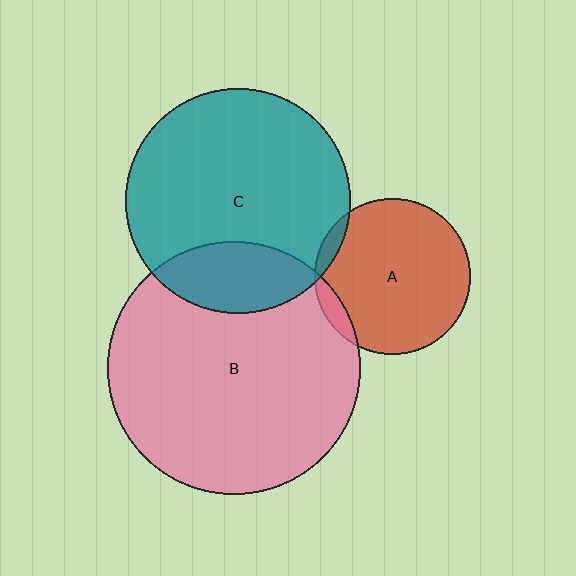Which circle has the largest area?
Circle B (pink).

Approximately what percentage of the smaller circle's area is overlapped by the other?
Approximately 5%.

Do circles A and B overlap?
Yes.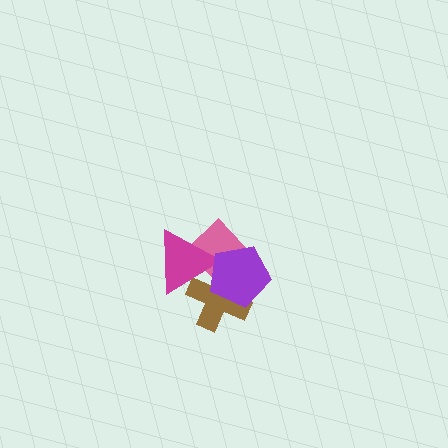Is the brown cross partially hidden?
Yes, it is partially covered by another shape.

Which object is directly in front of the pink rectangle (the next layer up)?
The magenta triangle is directly in front of the pink rectangle.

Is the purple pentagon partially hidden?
No, no other shape covers it.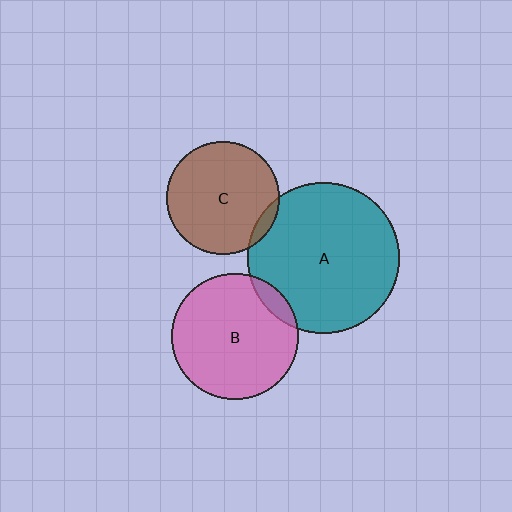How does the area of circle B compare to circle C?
Approximately 1.3 times.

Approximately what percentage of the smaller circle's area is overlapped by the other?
Approximately 5%.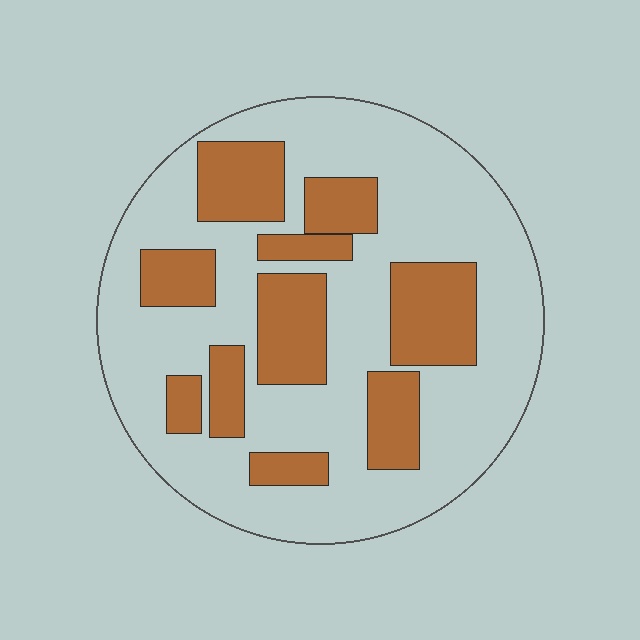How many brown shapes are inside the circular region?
10.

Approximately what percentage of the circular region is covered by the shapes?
Approximately 30%.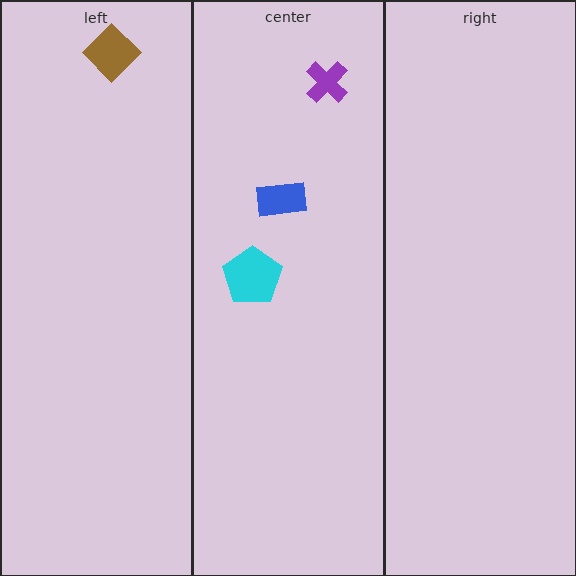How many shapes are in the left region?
1.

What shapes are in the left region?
The brown diamond.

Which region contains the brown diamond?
The left region.